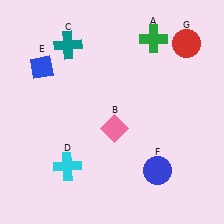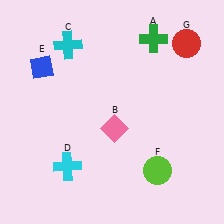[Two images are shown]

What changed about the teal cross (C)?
In Image 1, C is teal. In Image 2, it changed to cyan.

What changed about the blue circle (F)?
In Image 1, F is blue. In Image 2, it changed to lime.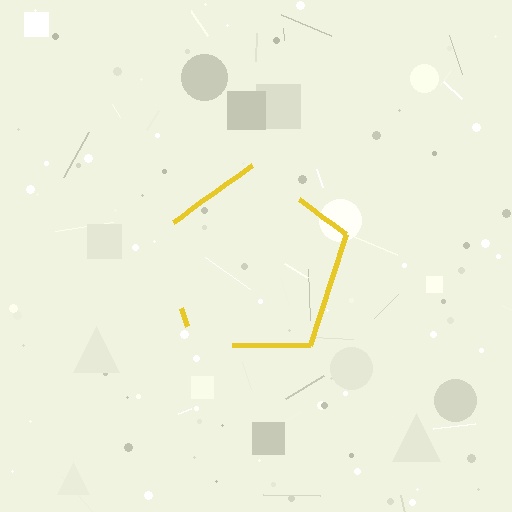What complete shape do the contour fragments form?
The contour fragments form a pentagon.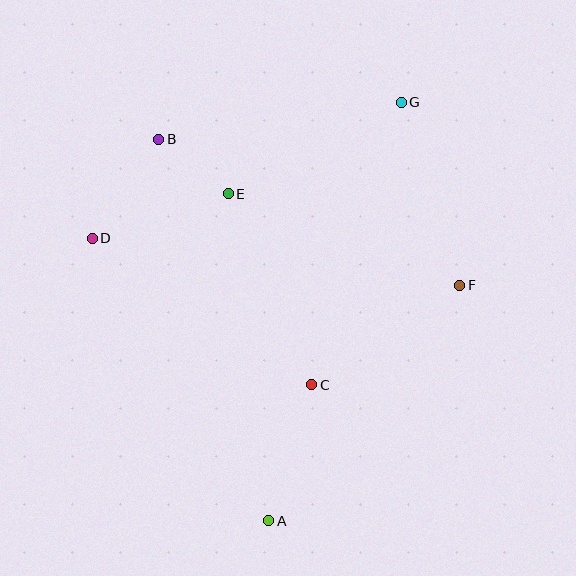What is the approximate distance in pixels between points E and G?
The distance between E and G is approximately 195 pixels.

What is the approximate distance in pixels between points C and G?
The distance between C and G is approximately 297 pixels.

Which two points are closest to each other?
Points B and E are closest to each other.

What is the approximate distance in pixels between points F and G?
The distance between F and G is approximately 192 pixels.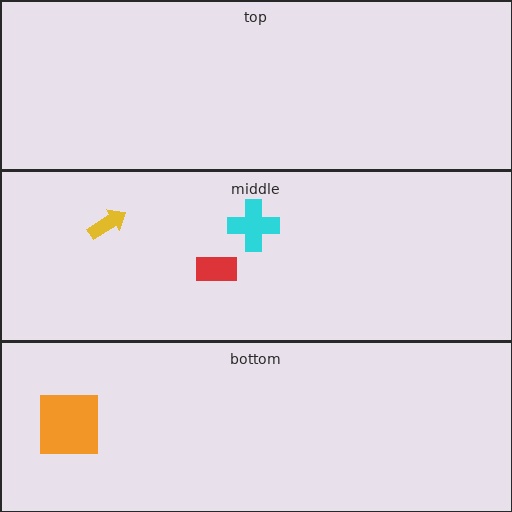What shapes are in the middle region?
The cyan cross, the red rectangle, the yellow arrow.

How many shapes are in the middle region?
3.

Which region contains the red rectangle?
The middle region.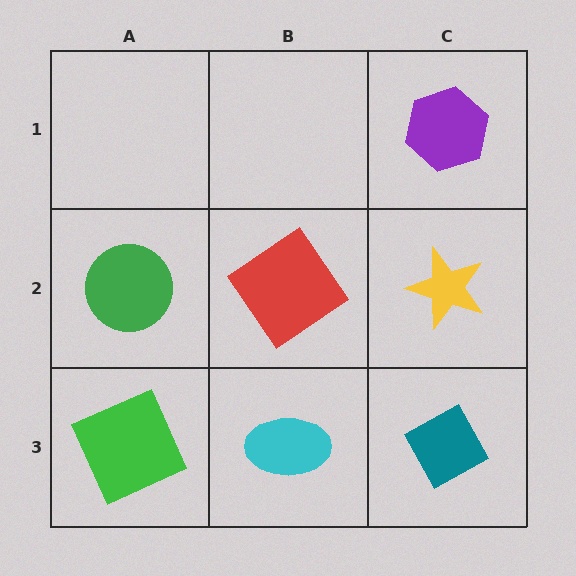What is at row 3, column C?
A teal diamond.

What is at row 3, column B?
A cyan ellipse.